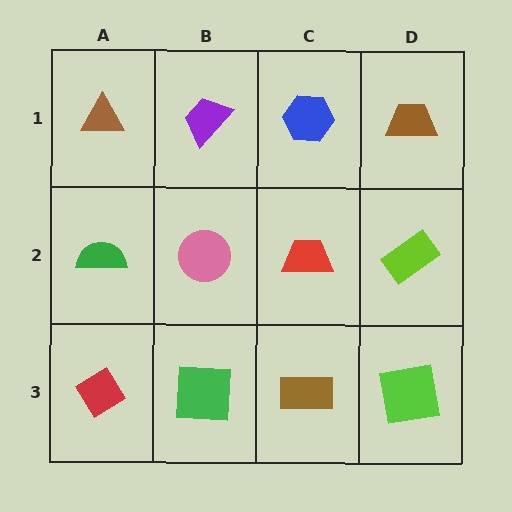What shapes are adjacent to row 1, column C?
A red trapezoid (row 2, column C), a purple trapezoid (row 1, column B), a brown trapezoid (row 1, column D).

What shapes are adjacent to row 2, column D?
A brown trapezoid (row 1, column D), a lime square (row 3, column D), a red trapezoid (row 2, column C).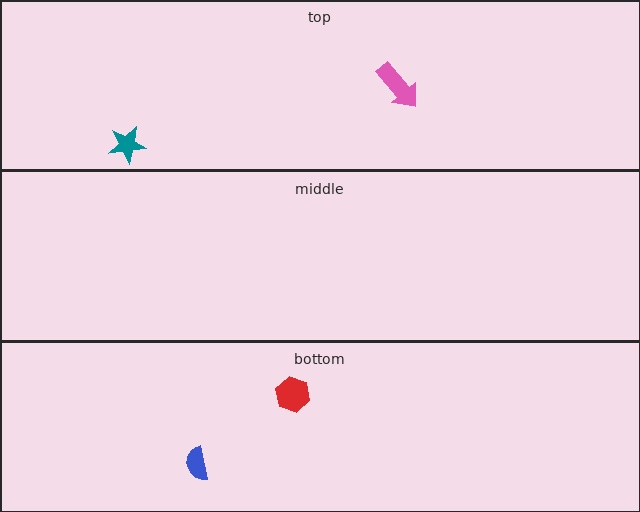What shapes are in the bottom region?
The red hexagon, the blue semicircle.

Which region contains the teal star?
The top region.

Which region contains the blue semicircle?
The bottom region.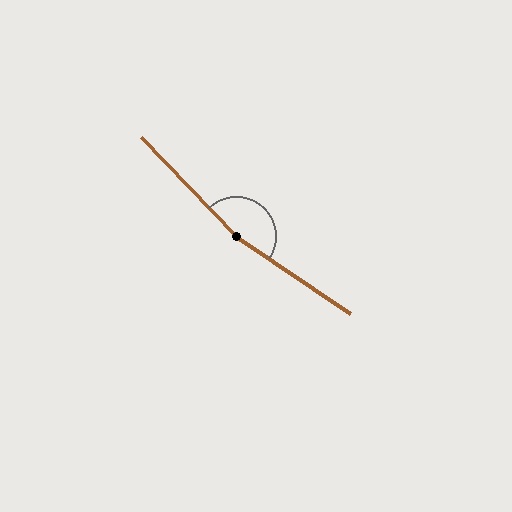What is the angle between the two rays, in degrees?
Approximately 167 degrees.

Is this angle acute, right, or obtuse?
It is obtuse.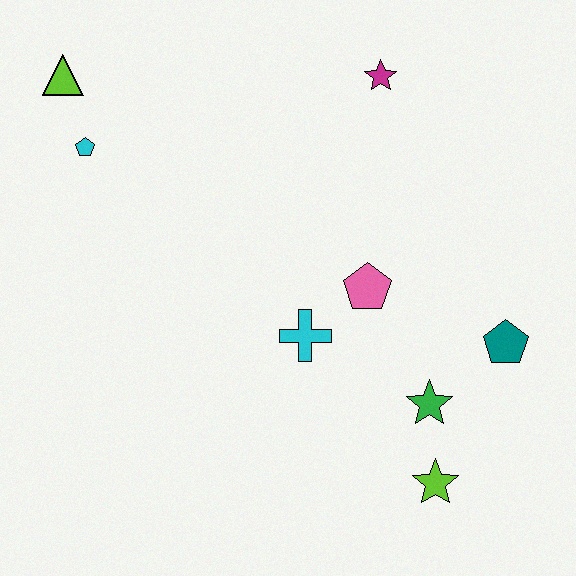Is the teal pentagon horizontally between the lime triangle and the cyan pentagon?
No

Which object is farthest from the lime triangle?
The lime star is farthest from the lime triangle.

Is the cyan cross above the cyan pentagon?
No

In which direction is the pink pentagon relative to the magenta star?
The pink pentagon is below the magenta star.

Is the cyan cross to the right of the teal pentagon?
No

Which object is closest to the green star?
The lime star is closest to the green star.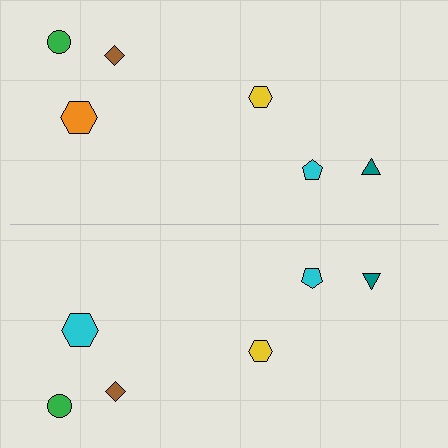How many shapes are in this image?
There are 12 shapes in this image.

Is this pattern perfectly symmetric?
No, the pattern is not perfectly symmetric. The cyan hexagon on the bottom side breaks the symmetry — its mirror counterpart is orange.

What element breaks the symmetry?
The cyan hexagon on the bottom side breaks the symmetry — its mirror counterpart is orange.